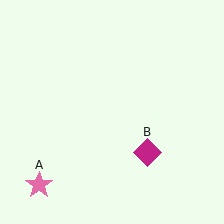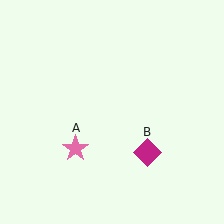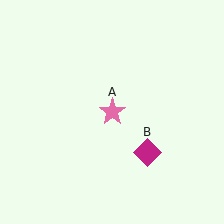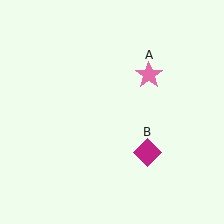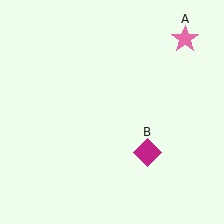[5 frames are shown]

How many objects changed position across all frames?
1 object changed position: pink star (object A).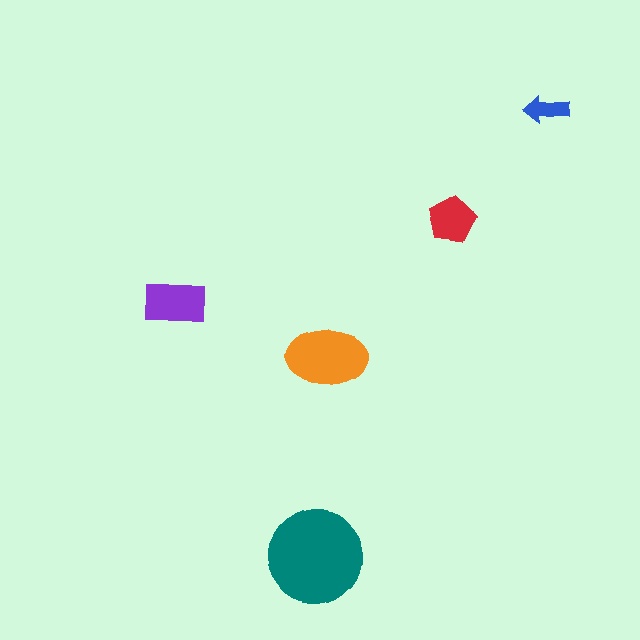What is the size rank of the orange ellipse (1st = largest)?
2nd.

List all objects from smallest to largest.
The blue arrow, the red pentagon, the purple rectangle, the orange ellipse, the teal circle.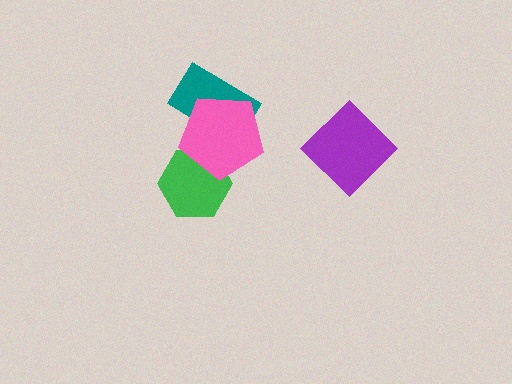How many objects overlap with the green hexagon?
1 object overlaps with the green hexagon.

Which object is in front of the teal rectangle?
The pink pentagon is in front of the teal rectangle.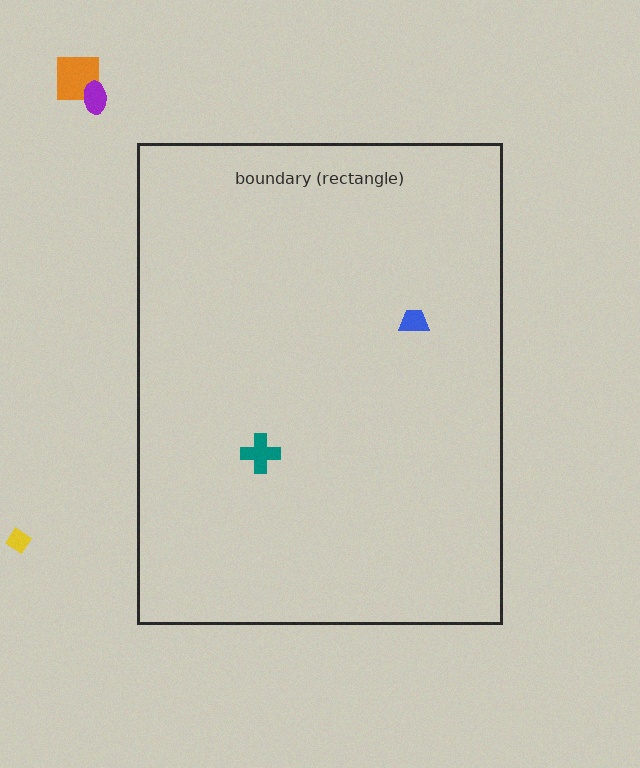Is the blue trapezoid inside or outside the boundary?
Inside.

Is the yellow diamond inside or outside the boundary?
Outside.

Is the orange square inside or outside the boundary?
Outside.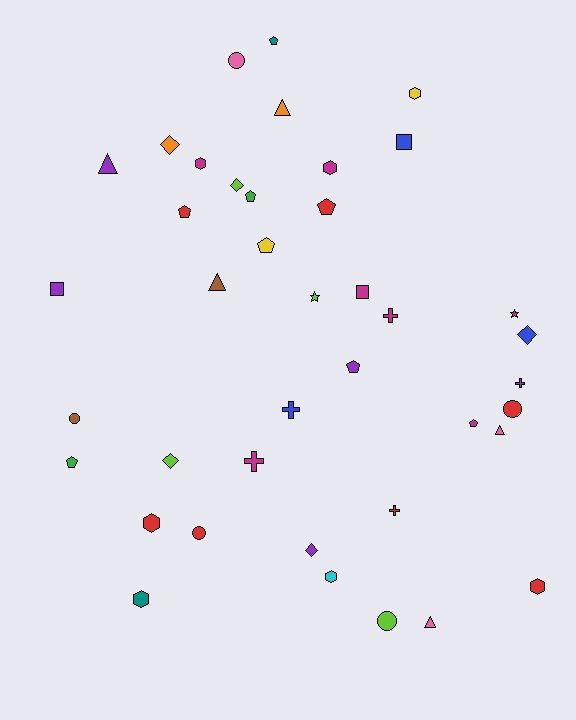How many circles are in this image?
There are 5 circles.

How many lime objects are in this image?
There are 4 lime objects.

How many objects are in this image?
There are 40 objects.